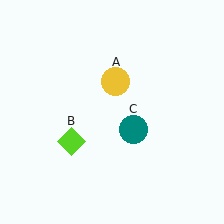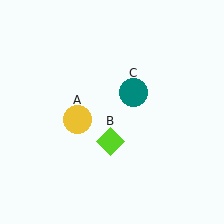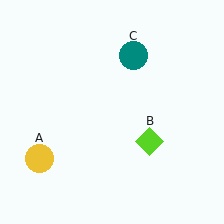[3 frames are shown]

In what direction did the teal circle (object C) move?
The teal circle (object C) moved up.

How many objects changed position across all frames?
3 objects changed position: yellow circle (object A), lime diamond (object B), teal circle (object C).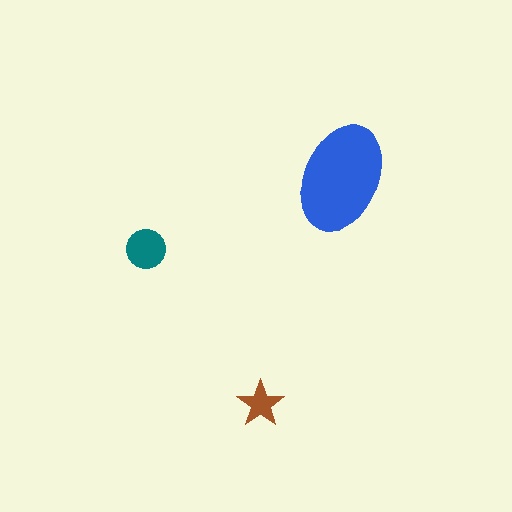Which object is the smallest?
The brown star.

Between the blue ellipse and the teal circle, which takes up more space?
The blue ellipse.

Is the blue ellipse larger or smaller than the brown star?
Larger.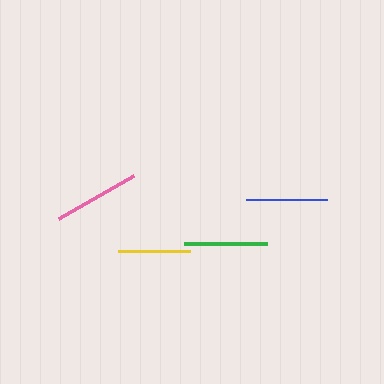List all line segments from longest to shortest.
From longest to shortest: pink, green, blue, yellow.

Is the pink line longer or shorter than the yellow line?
The pink line is longer than the yellow line.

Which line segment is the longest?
The pink line is the longest at approximately 87 pixels.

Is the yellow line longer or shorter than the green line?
The green line is longer than the yellow line.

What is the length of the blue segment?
The blue segment is approximately 81 pixels long.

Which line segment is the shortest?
The yellow line is the shortest at approximately 71 pixels.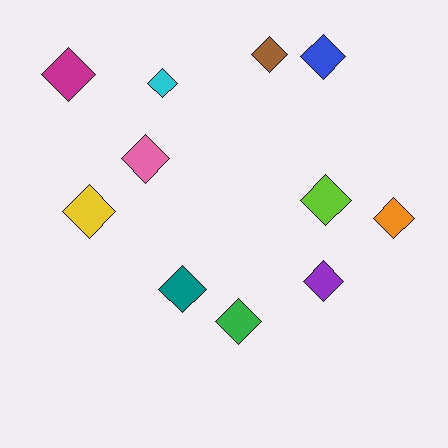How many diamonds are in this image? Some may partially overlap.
There are 11 diamonds.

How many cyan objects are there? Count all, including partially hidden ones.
There is 1 cyan object.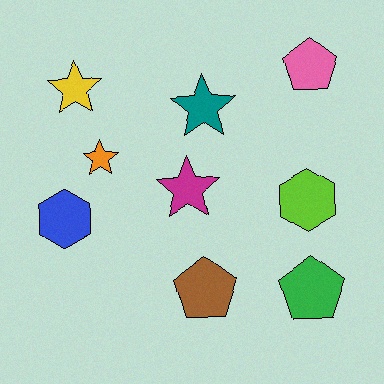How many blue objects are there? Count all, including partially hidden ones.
There is 1 blue object.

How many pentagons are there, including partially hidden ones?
There are 3 pentagons.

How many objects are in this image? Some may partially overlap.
There are 9 objects.